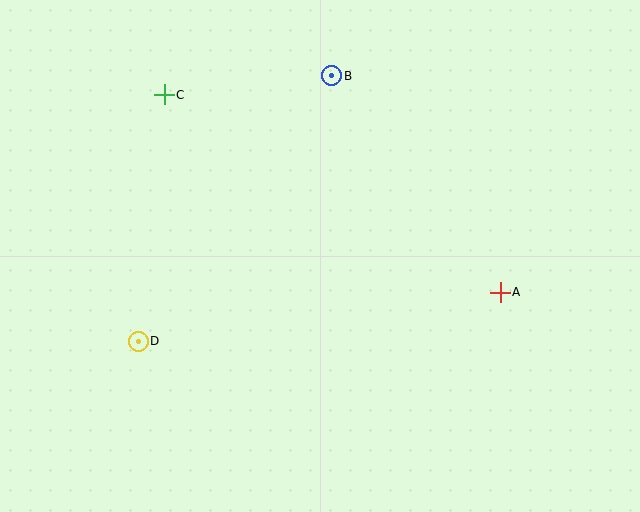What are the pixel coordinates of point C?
Point C is at (164, 95).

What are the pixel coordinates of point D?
Point D is at (138, 341).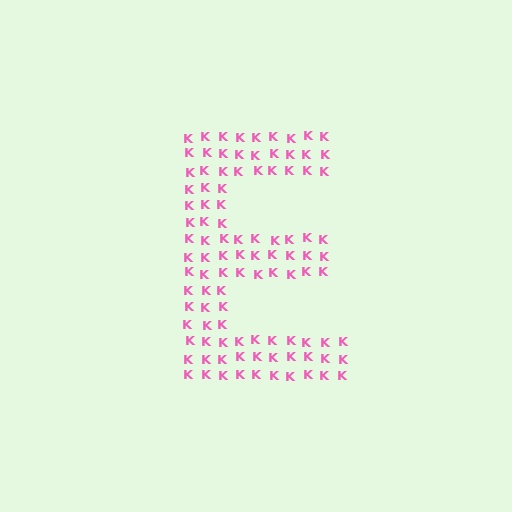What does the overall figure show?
The overall figure shows the letter E.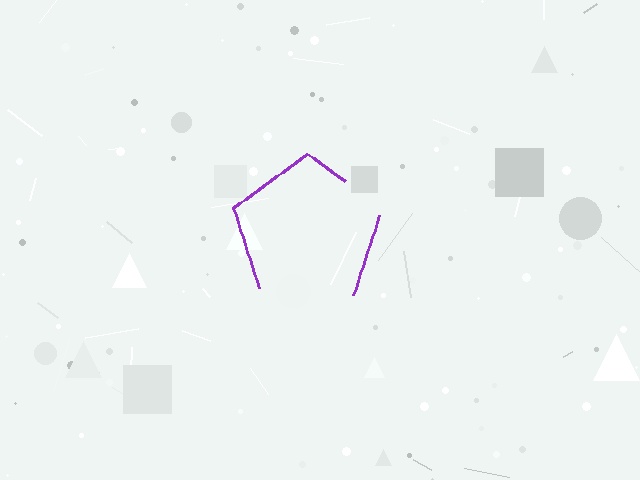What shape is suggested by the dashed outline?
The dashed outline suggests a pentagon.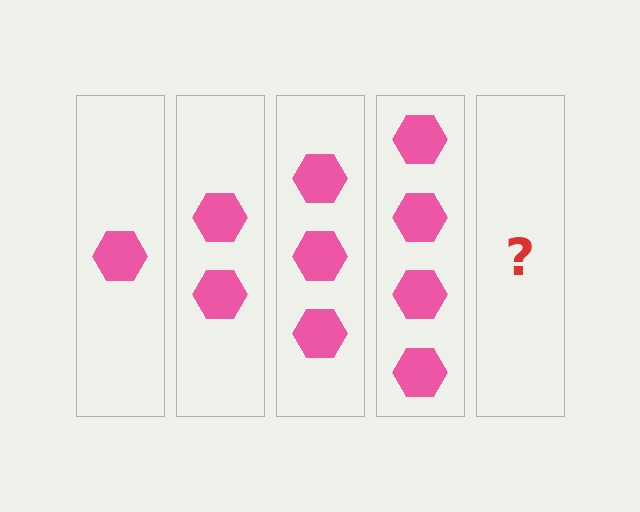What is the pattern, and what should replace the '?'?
The pattern is that each step adds one more hexagon. The '?' should be 5 hexagons.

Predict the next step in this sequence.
The next step is 5 hexagons.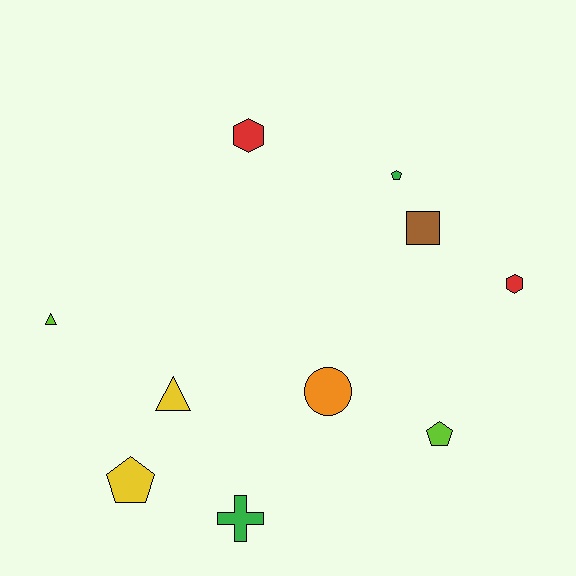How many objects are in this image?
There are 10 objects.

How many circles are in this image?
There is 1 circle.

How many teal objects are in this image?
There are no teal objects.